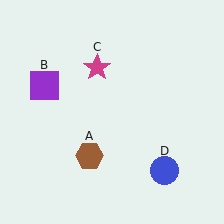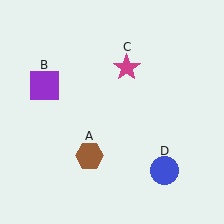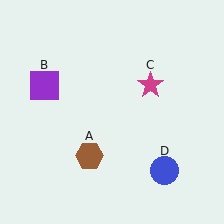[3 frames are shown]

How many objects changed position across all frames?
1 object changed position: magenta star (object C).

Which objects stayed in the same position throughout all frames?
Brown hexagon (object A) and purple square (object B) and blue circle (object D) remained stationary.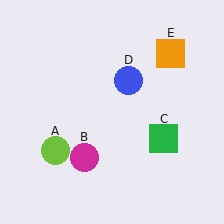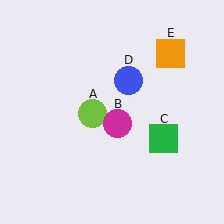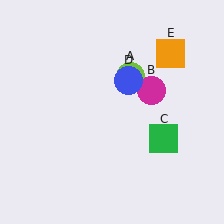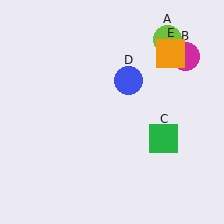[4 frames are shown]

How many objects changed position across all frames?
2 objects changed position: lime circle (object A), magenta circle (object B).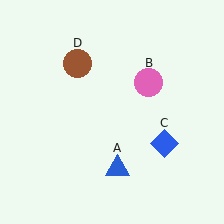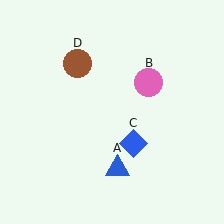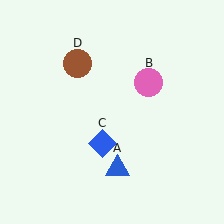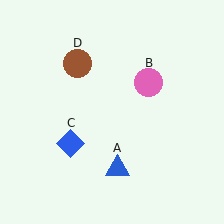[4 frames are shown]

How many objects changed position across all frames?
1 object changed position: blue diamond (object C).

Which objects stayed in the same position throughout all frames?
Blue triangle (object A) and pink circle (object B) and brown circle (object D) remained stationary.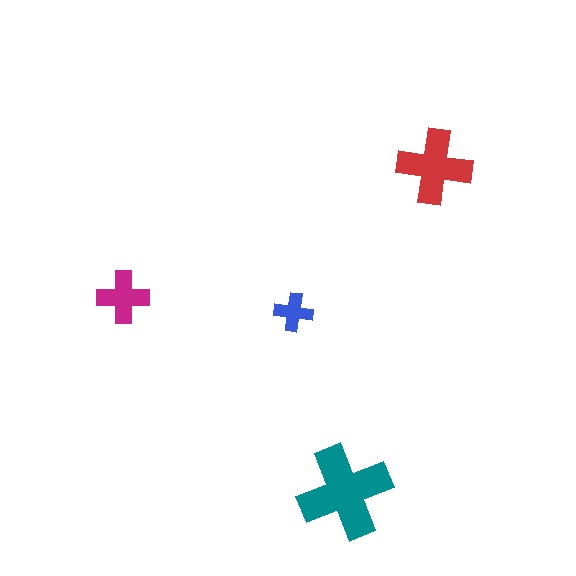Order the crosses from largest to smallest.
the teal one, the red one, the magenta one, the blue one.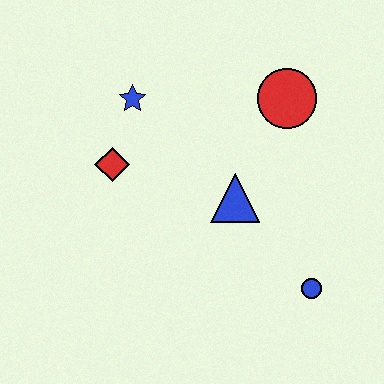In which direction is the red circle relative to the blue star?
The red circle is to the right of the blue star.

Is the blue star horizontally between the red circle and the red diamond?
Yes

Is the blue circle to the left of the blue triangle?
No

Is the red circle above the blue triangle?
Yes